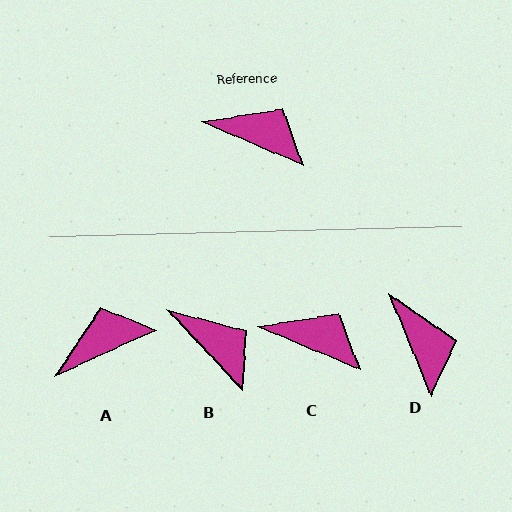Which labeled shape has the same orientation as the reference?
C.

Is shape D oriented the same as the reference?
No, it is off by about 45 degrees.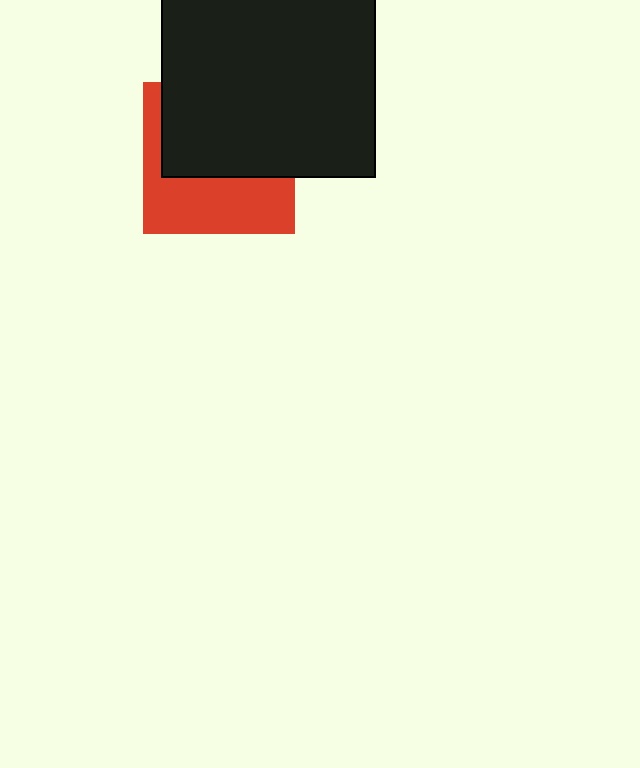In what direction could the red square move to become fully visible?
The red square could move down. That would shift it out from behind the black square entirely.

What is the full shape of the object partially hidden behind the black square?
The partially hidden object is a red square.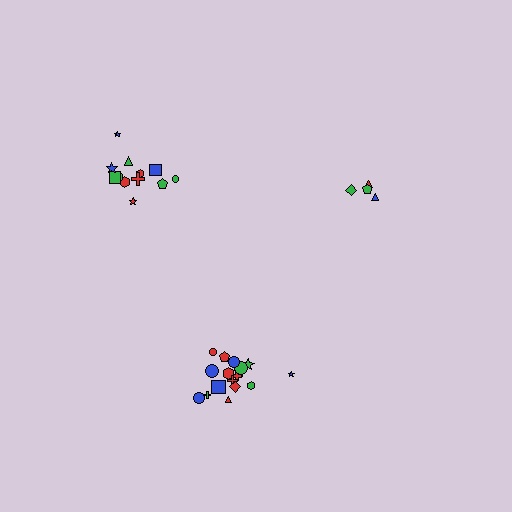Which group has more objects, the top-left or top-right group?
The top-left group.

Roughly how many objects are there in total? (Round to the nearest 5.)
Roughly 35 objects in total.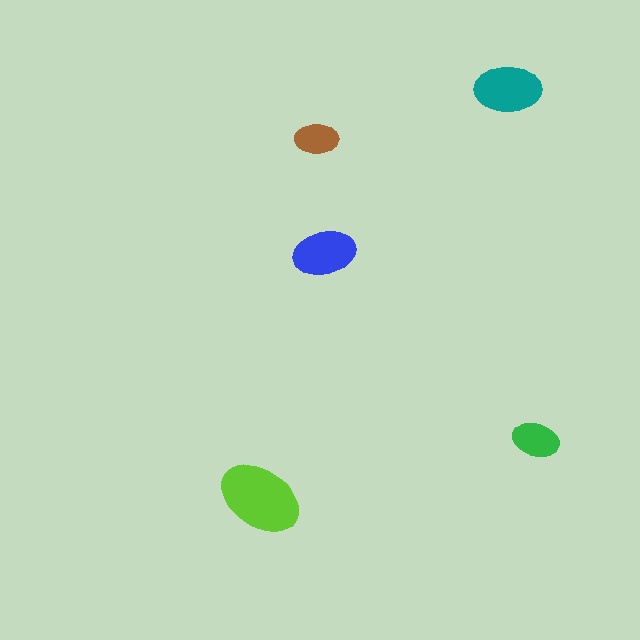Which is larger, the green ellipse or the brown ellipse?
The green one.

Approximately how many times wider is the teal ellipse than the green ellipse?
About 1.5 times wider.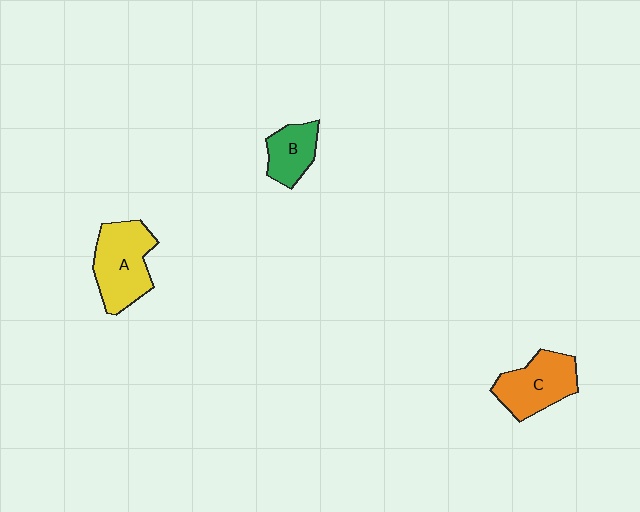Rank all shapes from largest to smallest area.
From largest to smallest: A (yellow), C (orange), B (green).